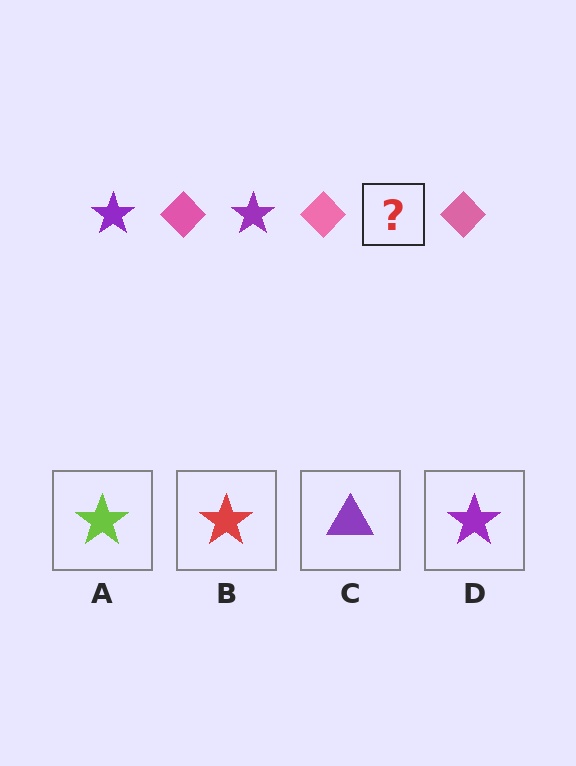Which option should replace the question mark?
Option D.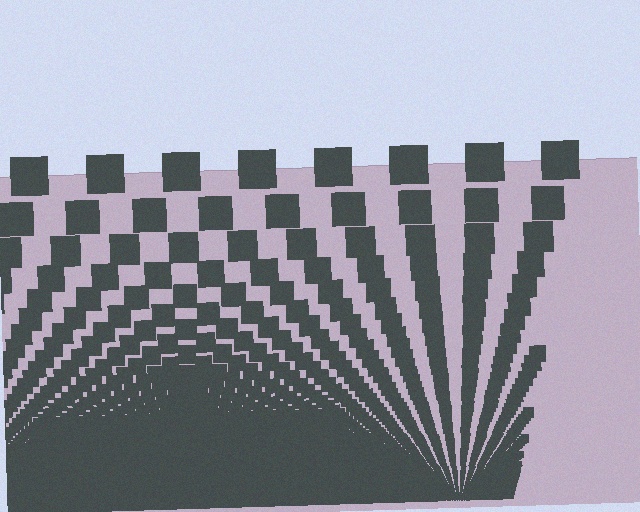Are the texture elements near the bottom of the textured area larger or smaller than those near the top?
Smaller. The gradient is inverted — elements near the bottom are smaller and denser.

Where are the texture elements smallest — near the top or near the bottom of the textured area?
Near the bottom.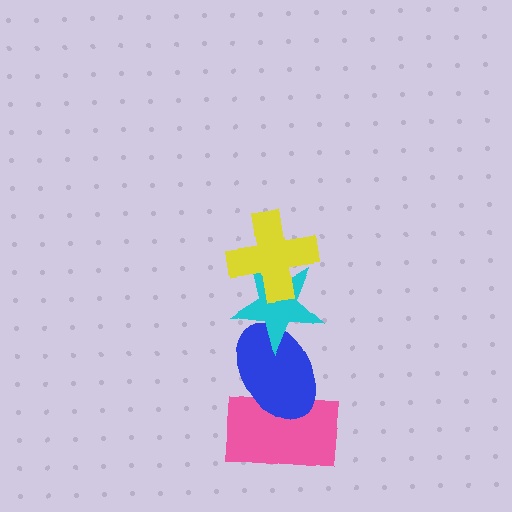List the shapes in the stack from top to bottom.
From top to bottom: the yellow cross, the cyan star, the blue ellipse, the pink rectangle.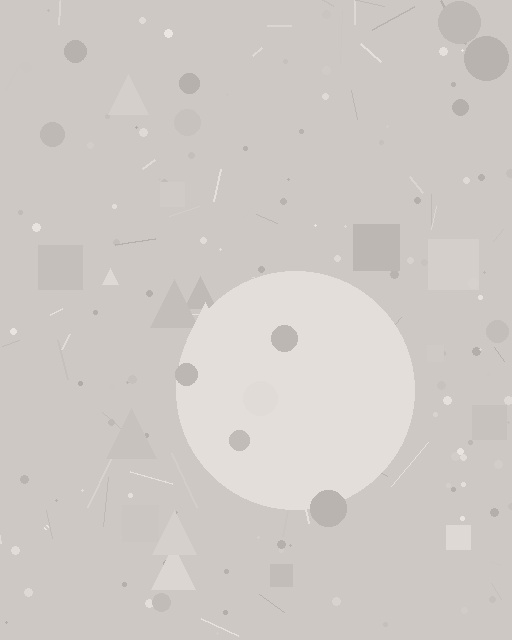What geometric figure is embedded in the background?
A circle is embedded in the background.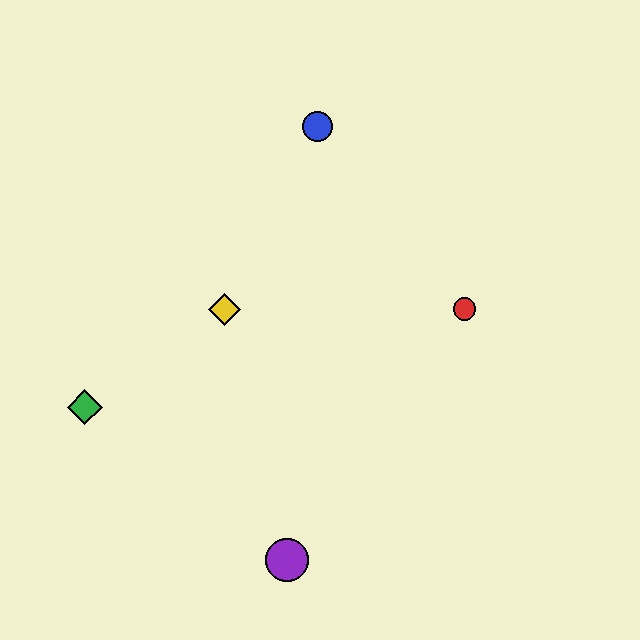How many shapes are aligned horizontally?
2 shapes (the red circle, the yellow diamond) are aligned horizontally.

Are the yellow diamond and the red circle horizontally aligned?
Yes, both are at y≈309.